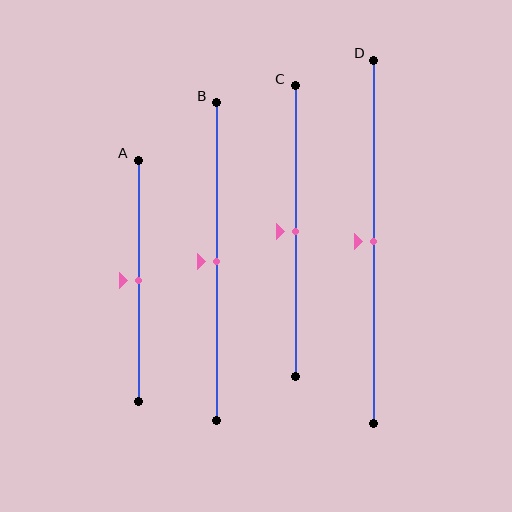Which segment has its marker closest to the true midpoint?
Segment A has its marker closest to the true midpoint.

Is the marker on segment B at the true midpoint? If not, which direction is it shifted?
Yes, the marker on segment B is at the true midpoint.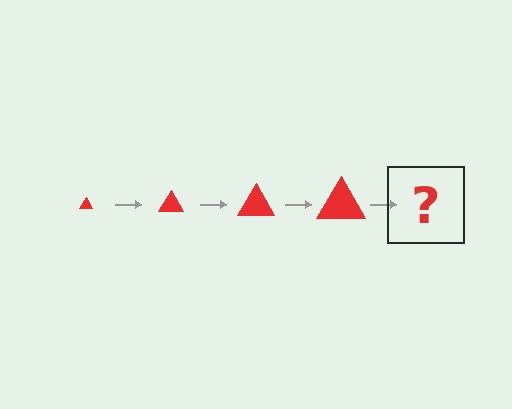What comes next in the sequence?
The next element should be a red triangle, larger than the previous one.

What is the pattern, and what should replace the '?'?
The pattern is that the triangle gets progressively larger each step. The '?' should be a red triangle, larger than the previous one.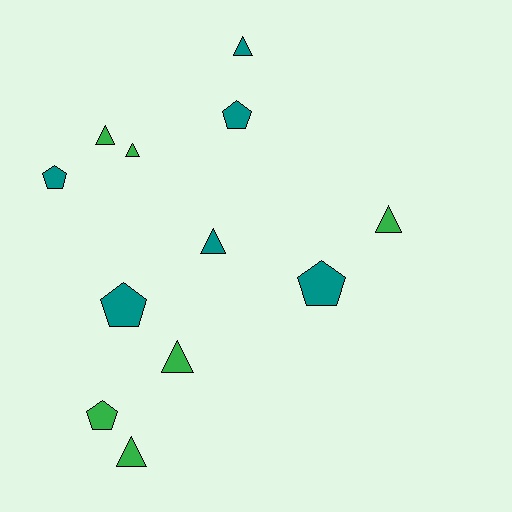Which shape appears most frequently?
Triangle, with 7 objects.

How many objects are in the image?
There are 12 objects.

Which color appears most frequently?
Teal, with 6 objects.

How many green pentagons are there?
There is 1 green pentagon.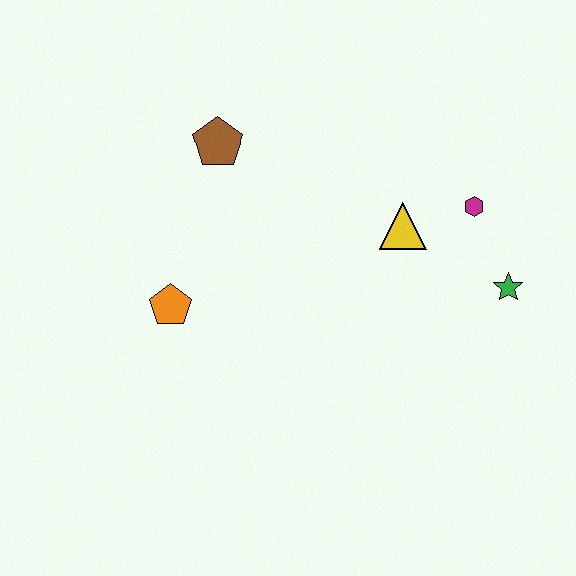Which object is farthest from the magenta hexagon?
The orange pentagon is farthest from the magenta hexagon.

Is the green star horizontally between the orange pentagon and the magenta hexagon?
No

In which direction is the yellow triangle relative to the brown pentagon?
The yellow triangle is to the right of the brown pentagon.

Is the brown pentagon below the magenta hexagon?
No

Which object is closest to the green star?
The magenta hexagon is closest to the green star.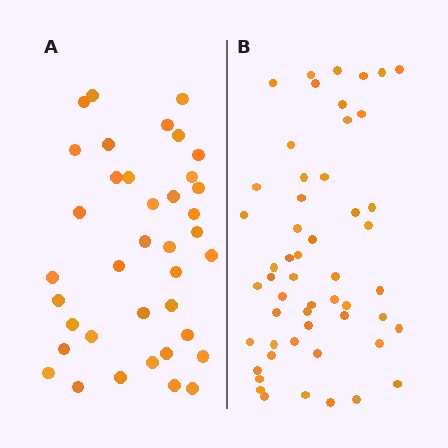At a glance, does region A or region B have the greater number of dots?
Region B (the right region) has more dots.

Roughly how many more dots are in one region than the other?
Region B has approximately 15 more dots than region A.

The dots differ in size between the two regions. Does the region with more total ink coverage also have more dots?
No. Region A has more total ink coverage because its dots are larger, but region B actually contains more individual dots. Total area can be misleading — the number of items is what matters here.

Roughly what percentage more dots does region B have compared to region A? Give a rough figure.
About 40% more.